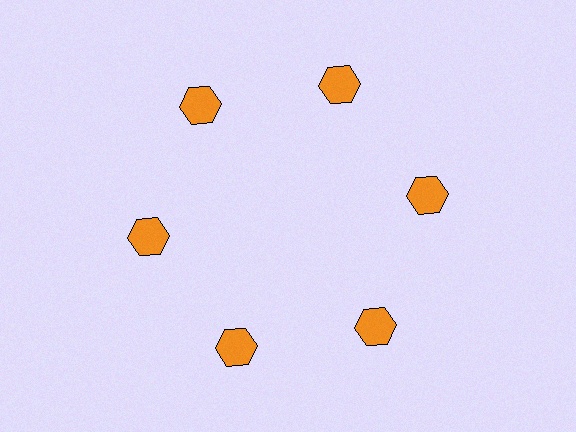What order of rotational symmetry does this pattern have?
This pattern has 6-fold rotational symmetry.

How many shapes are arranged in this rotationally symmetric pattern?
There are 6 shapes, arranged in 6 groups of 1.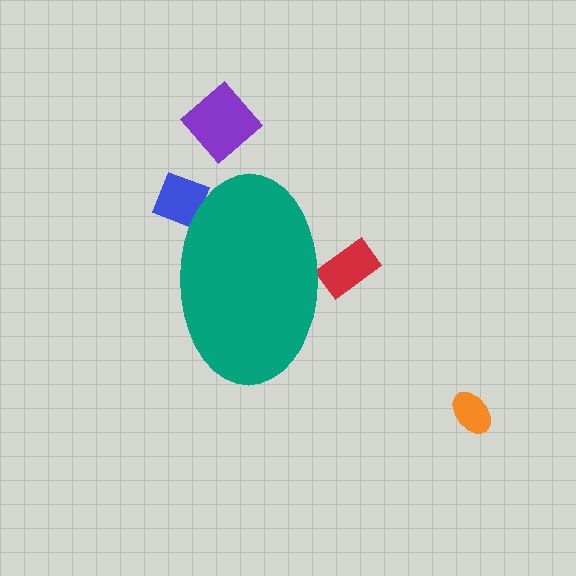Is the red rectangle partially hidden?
Yes, the red rectangle is partially hidden behind the teal ellipse.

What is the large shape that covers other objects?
A teal ellipse.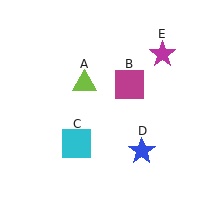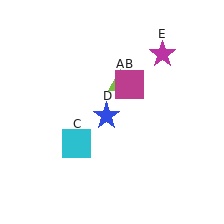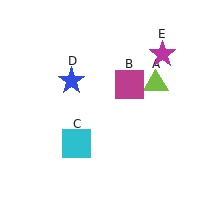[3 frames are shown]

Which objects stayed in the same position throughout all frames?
Magenta square (object B) and cyan square (object C) and magenta star (object E) remained stationary.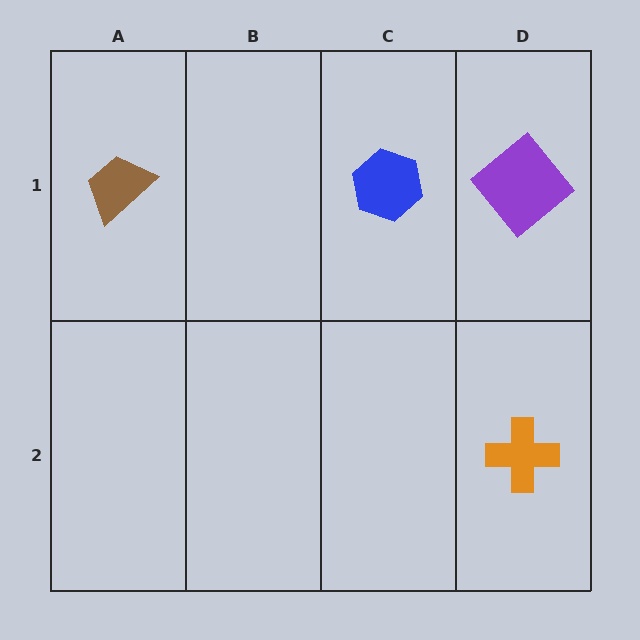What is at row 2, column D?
An orange cross.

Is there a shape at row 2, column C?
No, that cell is empty.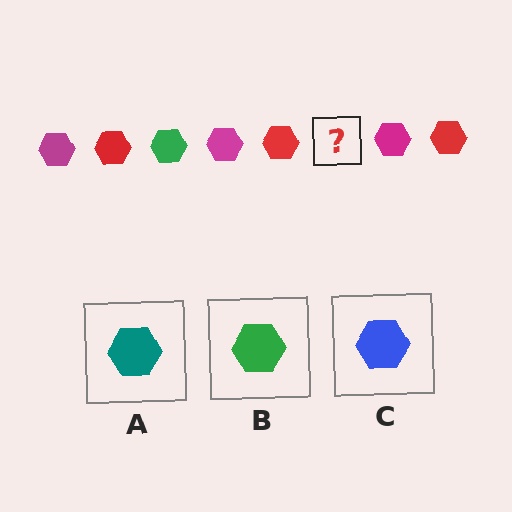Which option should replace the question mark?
Option B.